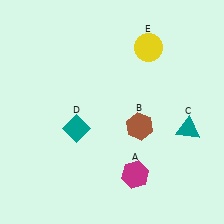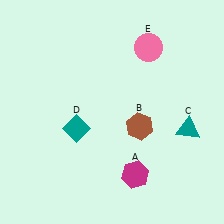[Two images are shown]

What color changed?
The circle (E) changed from yellow in Image 1 to pink in Image 2.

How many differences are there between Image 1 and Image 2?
There is 1 difference between the two images.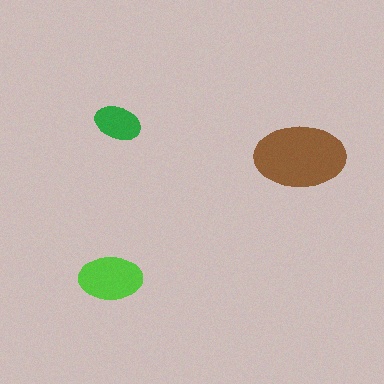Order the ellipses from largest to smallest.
the brown one, the lime one, the green one.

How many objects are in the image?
There are 3 objects in the image.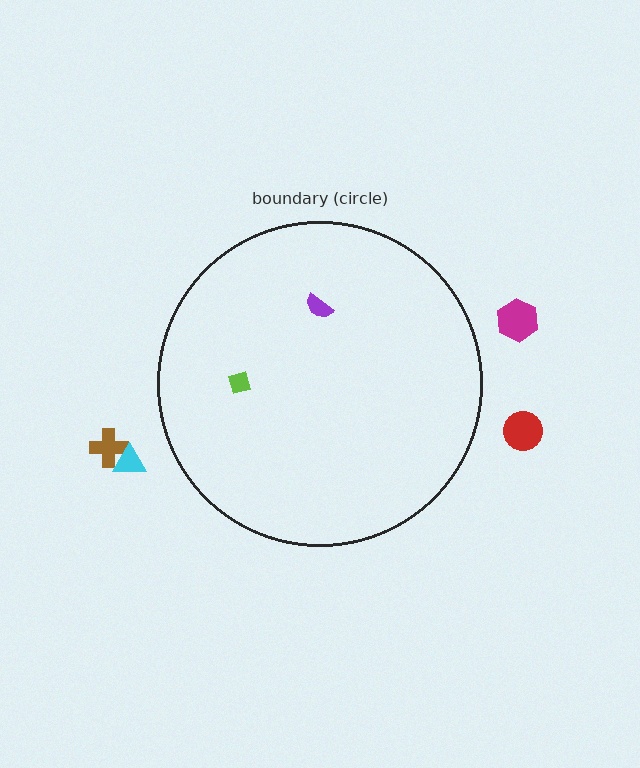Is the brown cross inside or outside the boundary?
Outside.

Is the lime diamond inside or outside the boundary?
Inside.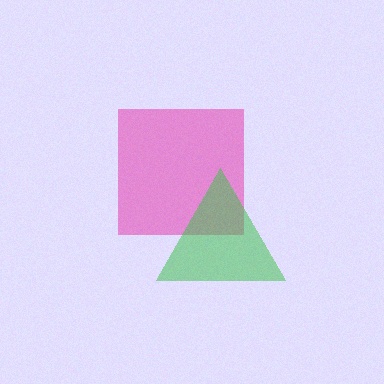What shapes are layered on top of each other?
The layered shapes are: a pink square, a green triangle.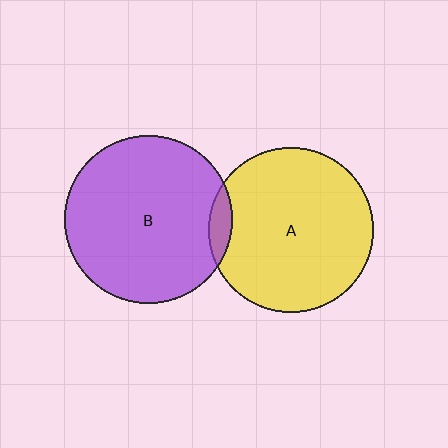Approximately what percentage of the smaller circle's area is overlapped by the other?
Approximately 5%.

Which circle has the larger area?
Circle B (purple).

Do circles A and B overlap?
Yes.